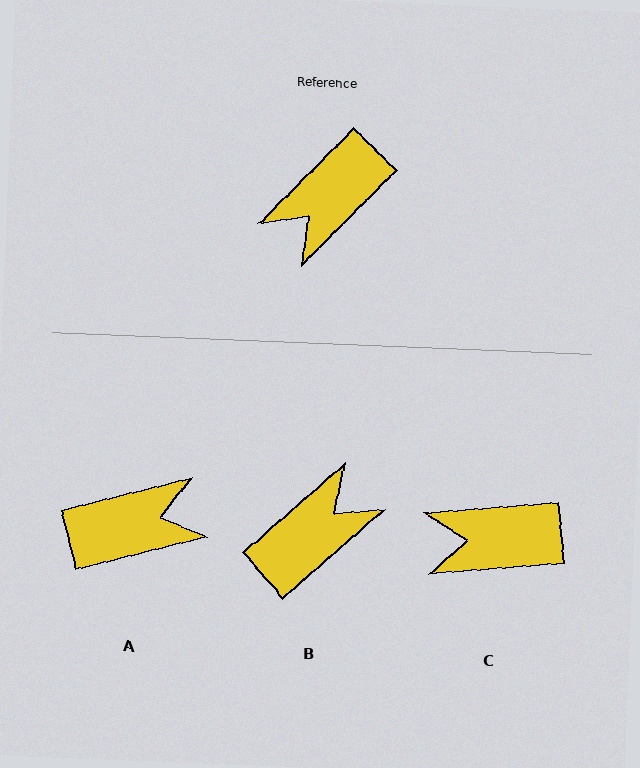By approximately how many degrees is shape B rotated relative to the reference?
Approximately 176 degrees counter-clockwise.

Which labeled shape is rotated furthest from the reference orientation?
B, about 176 degrees away.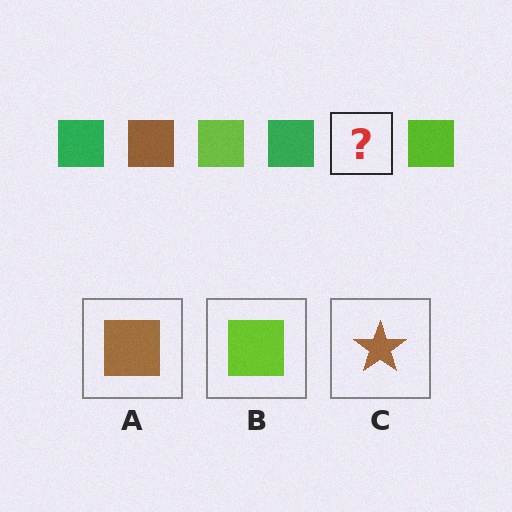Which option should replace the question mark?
Option A.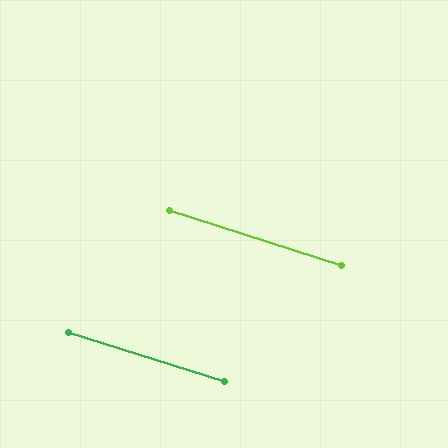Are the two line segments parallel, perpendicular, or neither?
Parallel — their directions differ by only 0.7°.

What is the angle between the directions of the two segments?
Approximately 1 degree.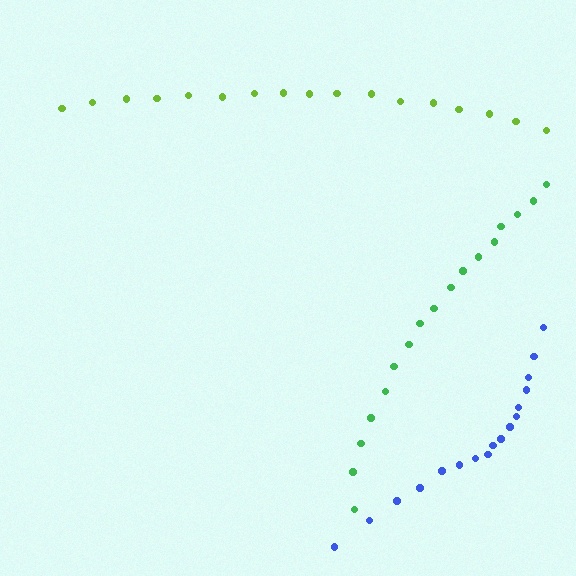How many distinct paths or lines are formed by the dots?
There are 3 distinct paths.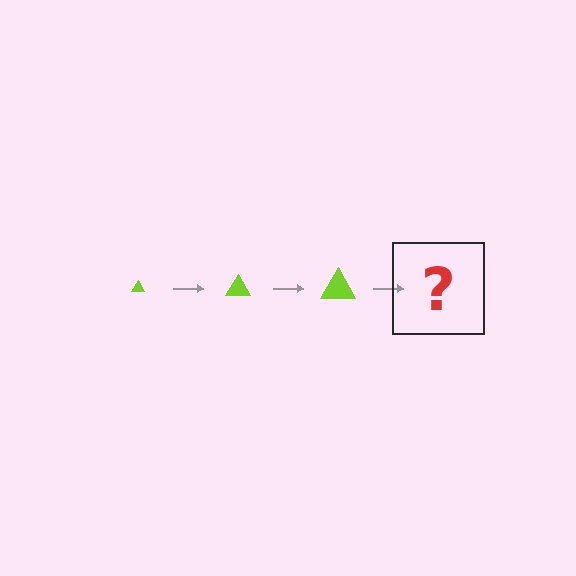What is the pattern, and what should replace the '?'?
The pattern is that the triangle gets progressively larger each step. The '?' should be a lime triangle, larger than the previous one.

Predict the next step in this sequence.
The next step is a lime triangle, larger than the previous one.